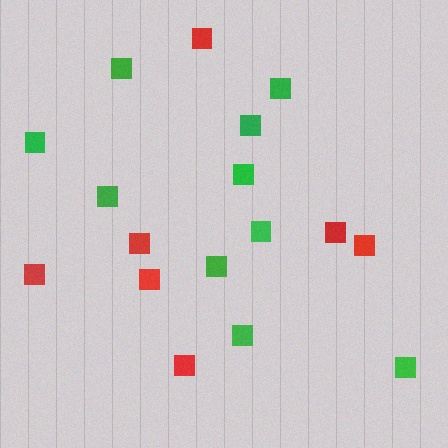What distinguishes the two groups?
There are 2 groups: one group of red squares (7) and one group of green squares (10).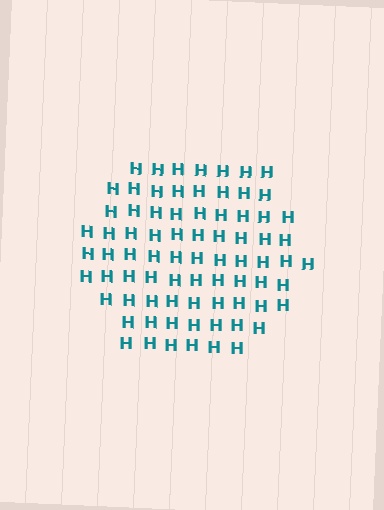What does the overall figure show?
The overall figure shows a hexagon.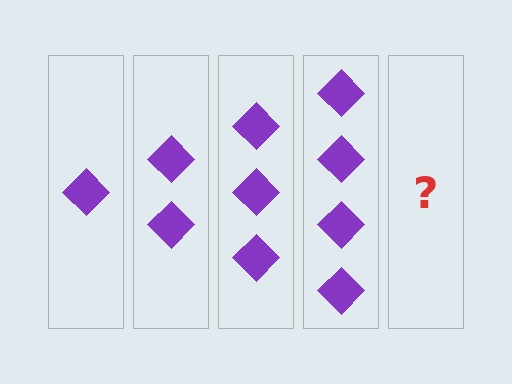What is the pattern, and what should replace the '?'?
The pattern is that each step adds one more diamond. The '?' should be 5 diamonds.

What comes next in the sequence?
The next element should be 5 diamonds.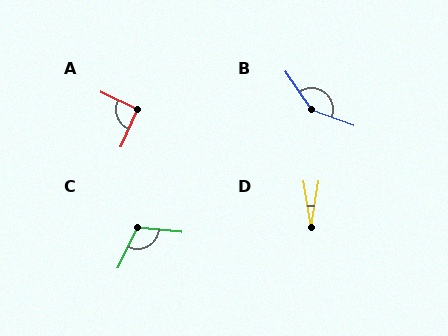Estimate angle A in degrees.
Approximately 90 degrees.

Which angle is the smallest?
D, at approximately 18 degrees.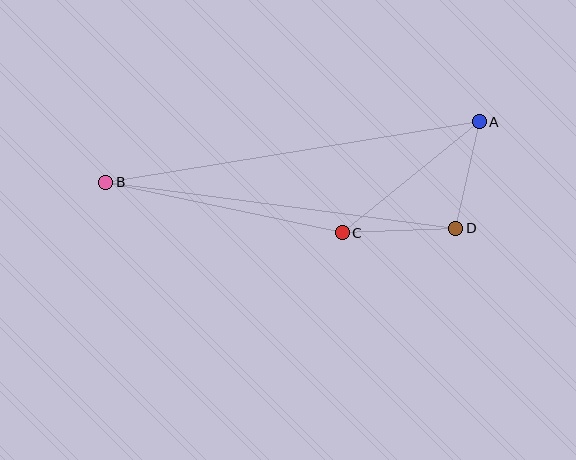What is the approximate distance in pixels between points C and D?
The distance between C and D is approximately 113 pixels.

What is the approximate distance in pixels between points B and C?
The distance between B and C is approximately 242 pixels.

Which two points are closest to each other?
Points A and D are closest to each other.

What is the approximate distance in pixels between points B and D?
The distance between B and D is approximately 353 pixels.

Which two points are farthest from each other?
Points A and B are farthest from each other.